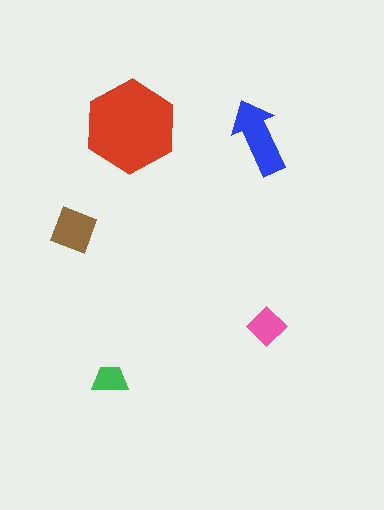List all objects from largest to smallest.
The red hexagon, the blue arrow, the brown square, the pink diamond, the green trapezoid.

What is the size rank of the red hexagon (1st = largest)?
1st.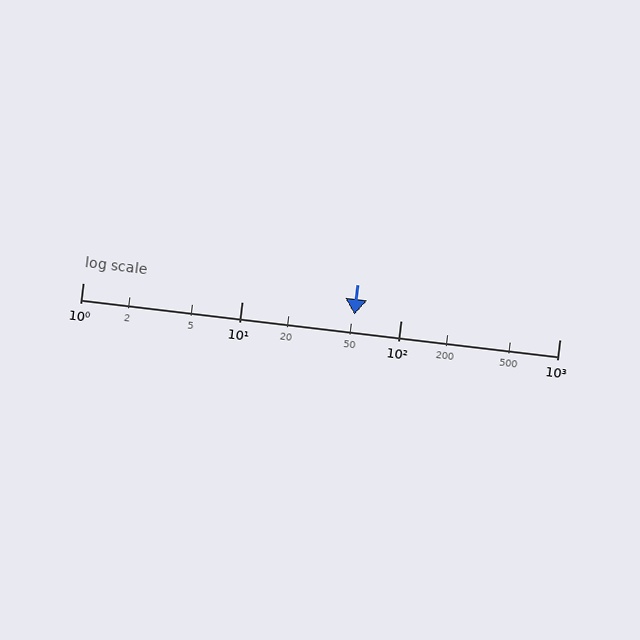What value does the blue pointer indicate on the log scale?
The pointer indicates approximately 51.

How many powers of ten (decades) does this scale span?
The scale spans 3 decades, from 1 to 1000.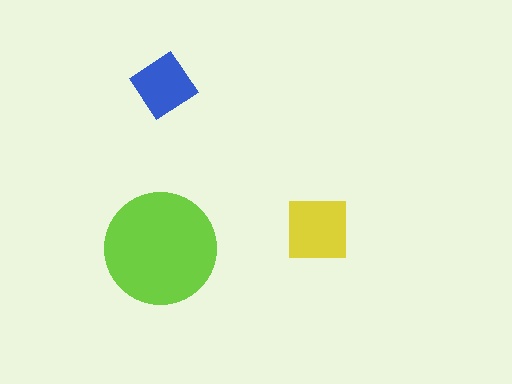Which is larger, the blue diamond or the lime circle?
The lime circle.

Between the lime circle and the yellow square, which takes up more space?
The lime circle.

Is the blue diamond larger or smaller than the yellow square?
Smaller.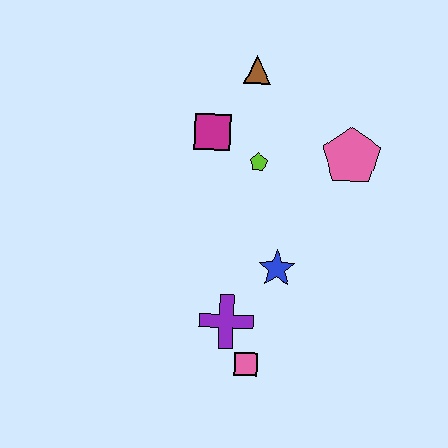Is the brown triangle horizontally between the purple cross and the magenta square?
No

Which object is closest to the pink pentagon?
The lime pentagon is closest to the pink pentagon.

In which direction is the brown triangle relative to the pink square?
The brown triangle is above the pink square.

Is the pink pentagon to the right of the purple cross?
Yes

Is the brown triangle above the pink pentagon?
Yes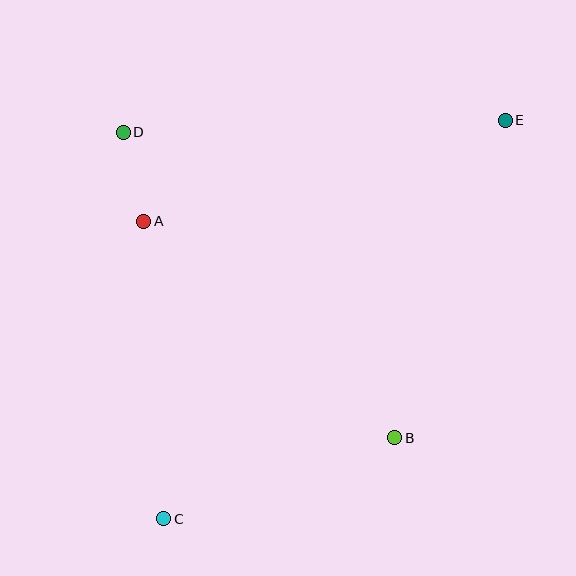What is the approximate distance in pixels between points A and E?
The distance between A and E is approximately 375 pixels.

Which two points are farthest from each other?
Points C and E are farthest from each other.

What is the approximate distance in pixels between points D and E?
The distance between D and E is approximately 382 pixels.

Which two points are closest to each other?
Points A and D are closest to each other.